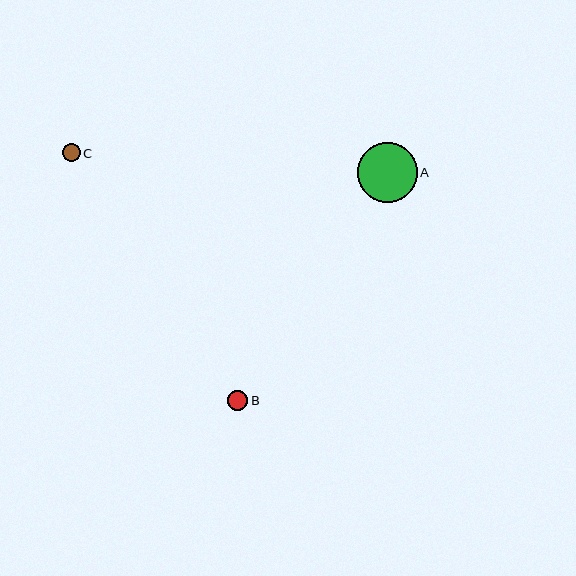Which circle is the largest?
Circle A is the largest with a size of approximately 60 pixels.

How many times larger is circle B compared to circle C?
Circle B is approximately 1.1 times the size of circle C.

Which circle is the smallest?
Circle C is the smallest with a size of approximately 18 pixels.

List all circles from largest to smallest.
From largest to smallest: A, B, C.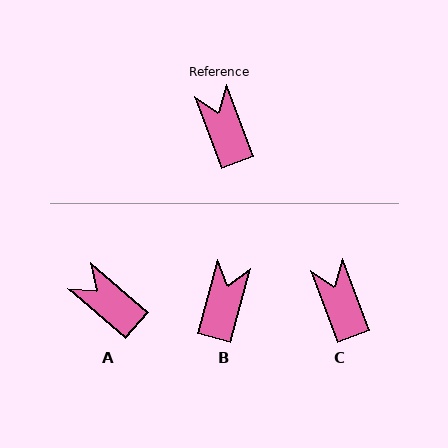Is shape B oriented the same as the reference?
No, it is off by about 36 degrees.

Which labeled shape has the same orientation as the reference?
C.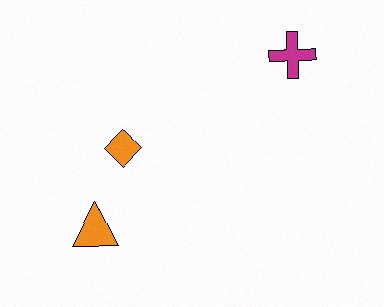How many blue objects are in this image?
There are no blue objects.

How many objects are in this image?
There are 3 objects.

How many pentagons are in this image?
There are no pentagons.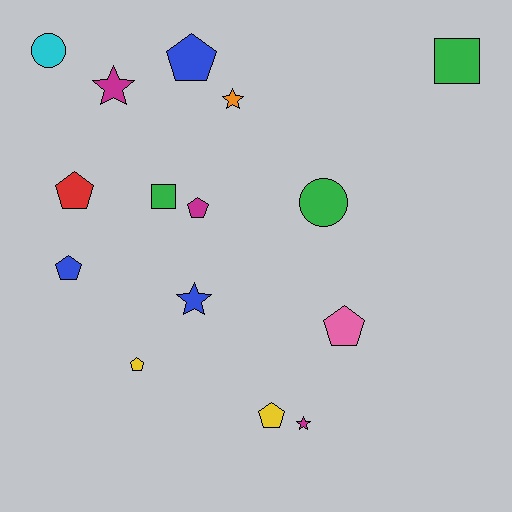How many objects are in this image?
There are 15 objects.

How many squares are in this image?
There are 2 squares.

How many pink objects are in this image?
There is 1 pink object.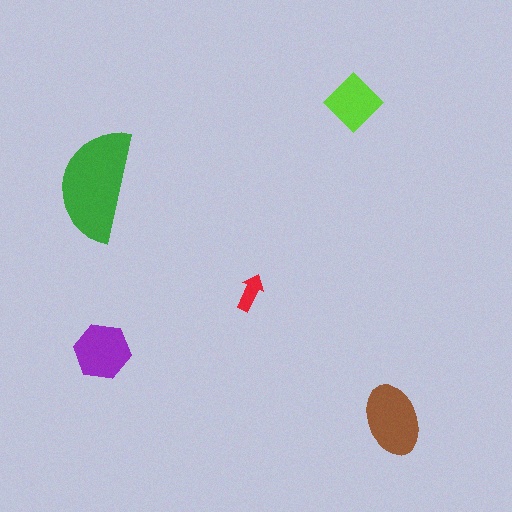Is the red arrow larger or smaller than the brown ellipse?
Smaller.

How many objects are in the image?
There are 5 objects in the image.